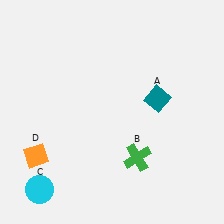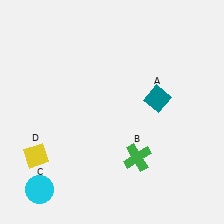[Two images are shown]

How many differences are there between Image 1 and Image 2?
There is 1 difference between the two images.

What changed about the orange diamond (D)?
In Image 1, D is orange. In Image 2, it changed to yellow.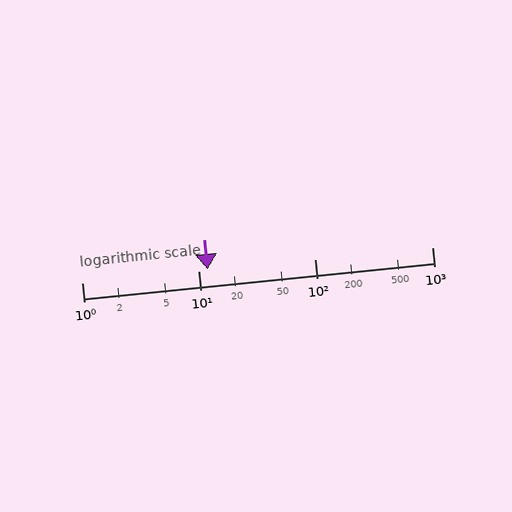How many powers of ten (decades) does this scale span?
The scale spans 3 decades, from 1 to 1000.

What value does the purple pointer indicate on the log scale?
The pointer indicates approximately 12.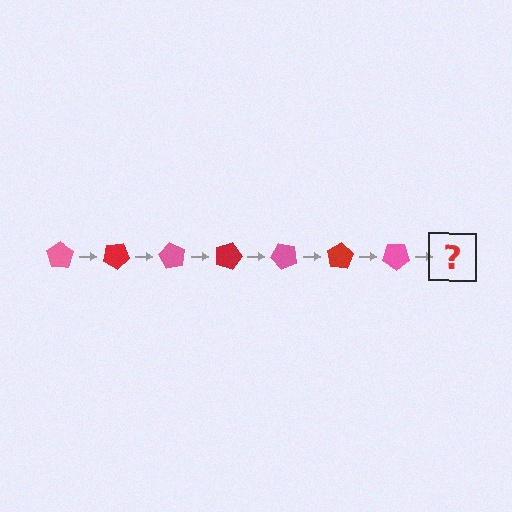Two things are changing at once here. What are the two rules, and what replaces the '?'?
The two rules are that it rotates 30 degrees each step and the color cycles through pink and red. The '?' should be a red pentagon, rotated 210 degrees from the start.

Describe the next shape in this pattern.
It should be a red pentagon, rotated 210 degrees from the start.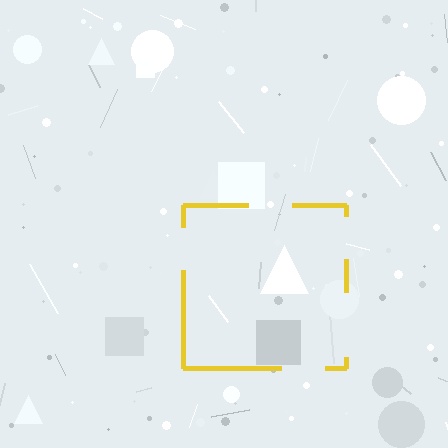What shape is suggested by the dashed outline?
The dashed outline suggests a square.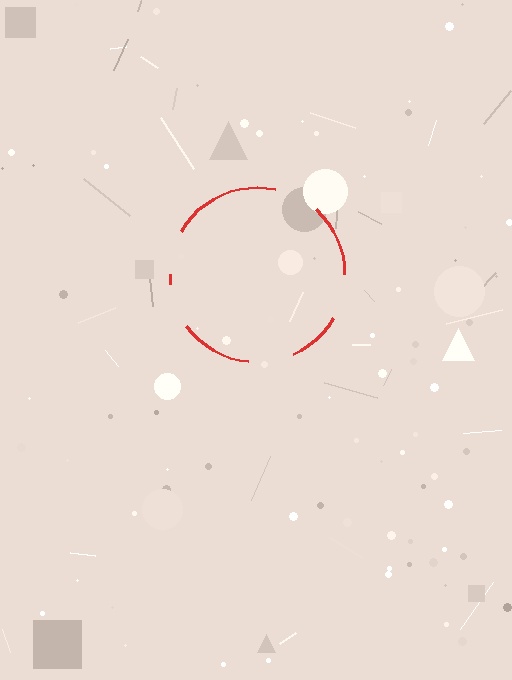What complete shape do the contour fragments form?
The contour fragments form a circle.